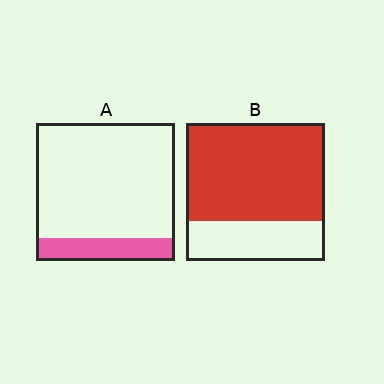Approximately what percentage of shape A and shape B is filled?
A is approximately 15% and B is approximately 70%.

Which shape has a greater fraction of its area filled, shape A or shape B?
Shape B.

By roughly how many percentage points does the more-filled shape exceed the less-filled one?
By roughly 55 percentage points (B over A).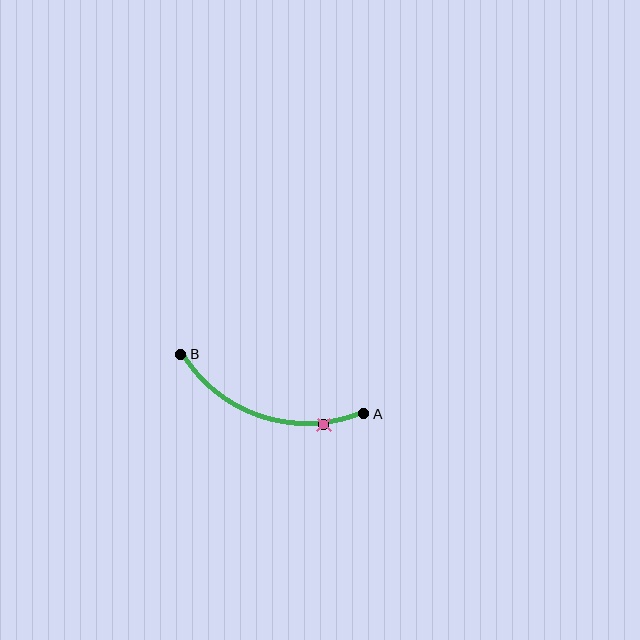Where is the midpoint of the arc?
The arc midpoint is the point on the curve farthest from the straight line joining A and B. It sits below that line.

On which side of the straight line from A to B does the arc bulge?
The arc bulges below the straight line connecting A and B.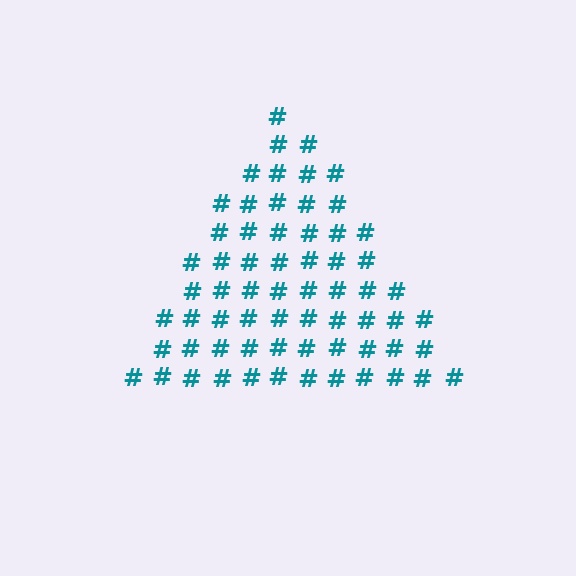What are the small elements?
The small elements are hash symbols.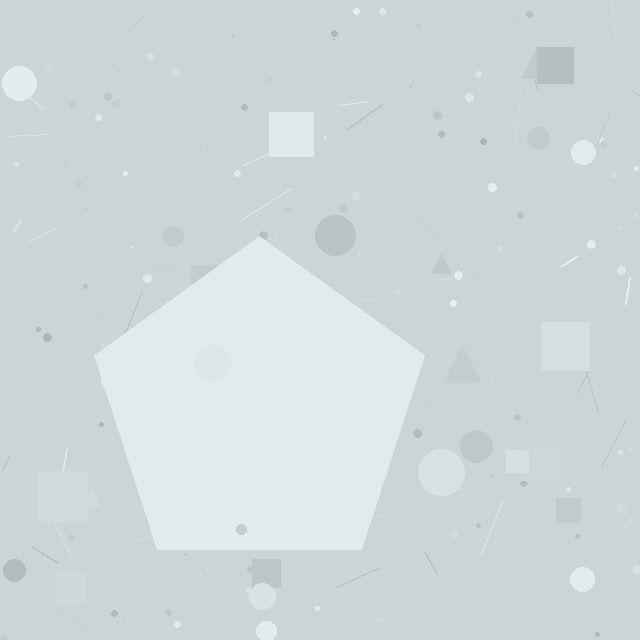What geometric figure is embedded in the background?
A pentagon is embedded in the background.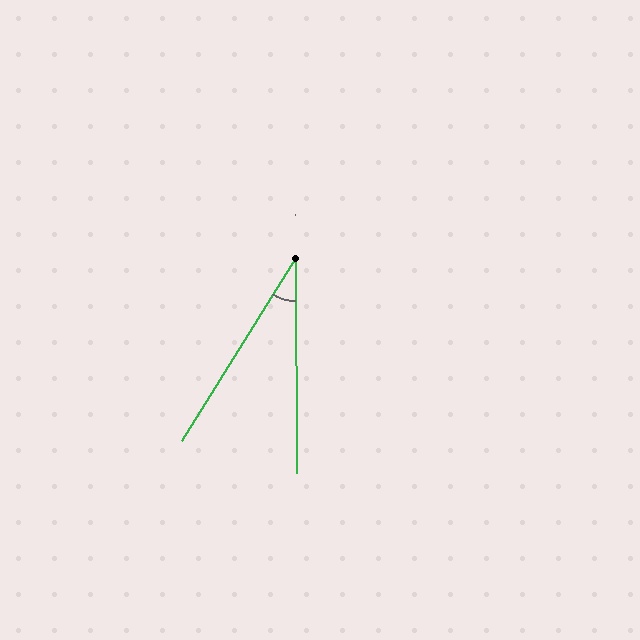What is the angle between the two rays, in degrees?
Approximately 32 degrees.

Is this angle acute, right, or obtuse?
It is acute.